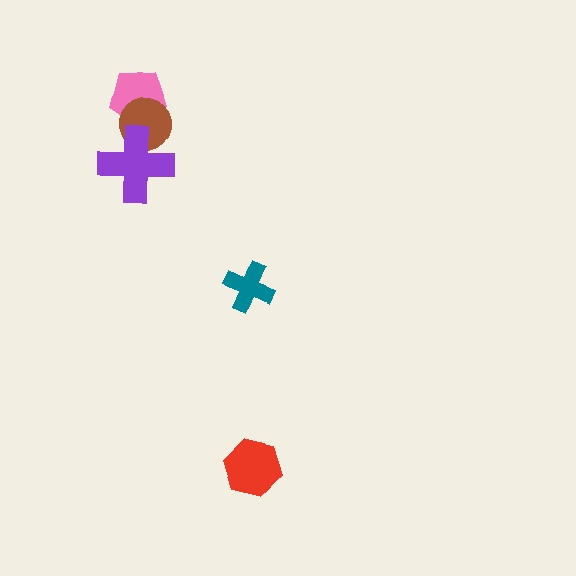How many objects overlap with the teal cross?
0 objects overlap with the teal cross.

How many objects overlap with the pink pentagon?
1 object overlaps with the pink pentagon.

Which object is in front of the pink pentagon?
The brown circle is in front of the pink pentagon.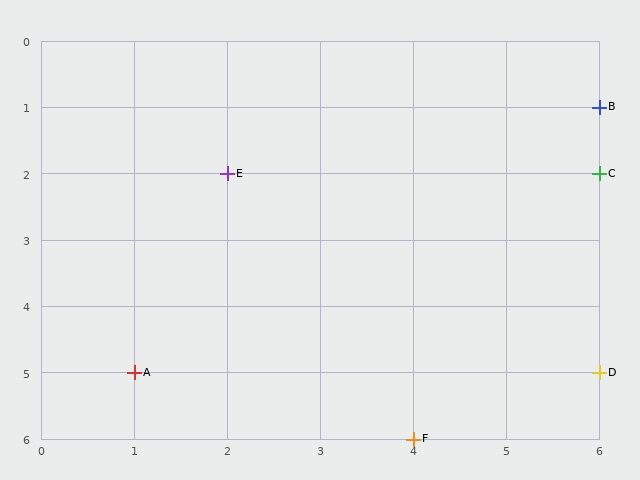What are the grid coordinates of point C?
Point C is at grid coordinates (6, 2).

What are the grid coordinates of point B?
Point B is at grid coordinates (6, 1).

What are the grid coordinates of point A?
Point A is at grid coordinates (1, 5).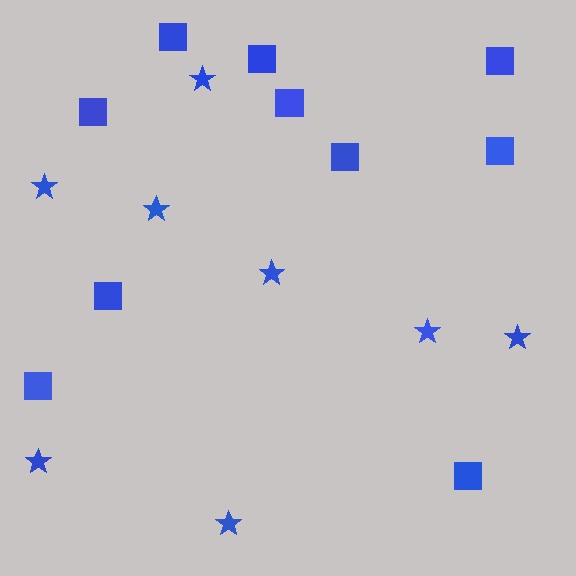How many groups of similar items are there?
There are 2 groups: one group of squares (10) and one group of stars (8).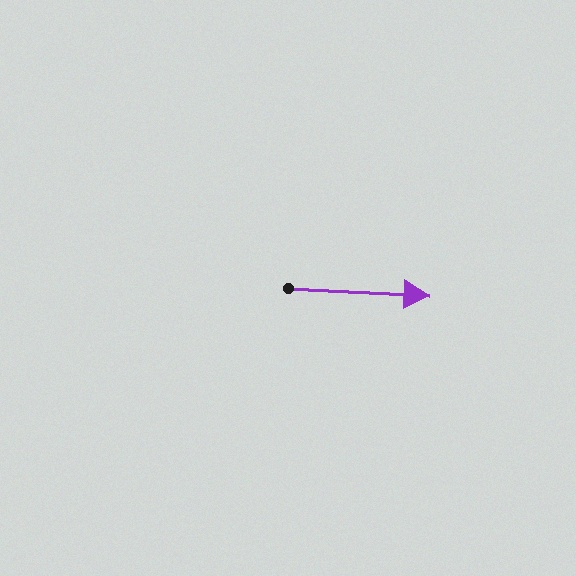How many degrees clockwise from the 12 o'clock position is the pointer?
Approximately 93 degrees.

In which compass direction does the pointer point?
East.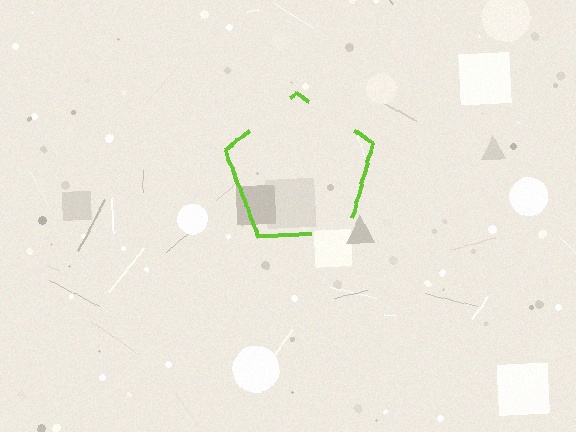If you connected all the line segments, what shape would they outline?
They would outline a pentagon.